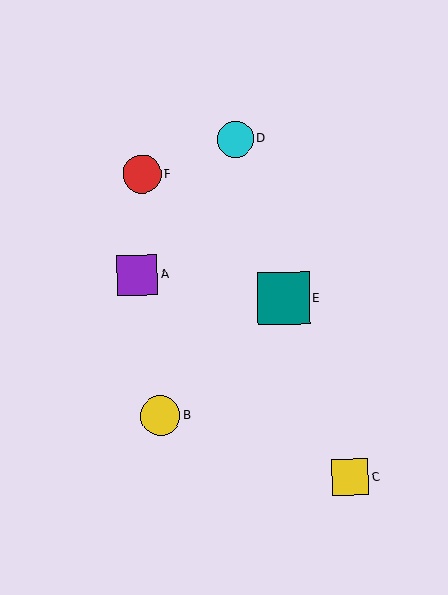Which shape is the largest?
The teal square (labeled E) is the largest.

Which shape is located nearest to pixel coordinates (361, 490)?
The yellow square (labeled C) at (350, 477) is nearest to that location.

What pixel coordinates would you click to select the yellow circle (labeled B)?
Click at (160, 416) to select the yellow circle B.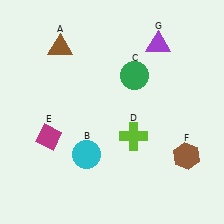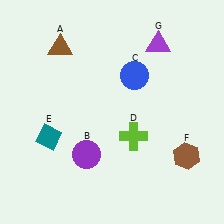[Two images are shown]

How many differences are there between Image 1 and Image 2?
There are 3 differences between the two images.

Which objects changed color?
B changed from cyan to purple. C changed from green to blue. E changed from magenta to teal.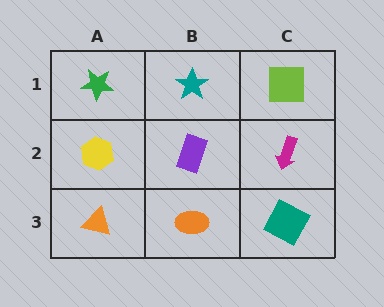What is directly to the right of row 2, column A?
A purple rectangle.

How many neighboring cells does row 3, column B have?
3.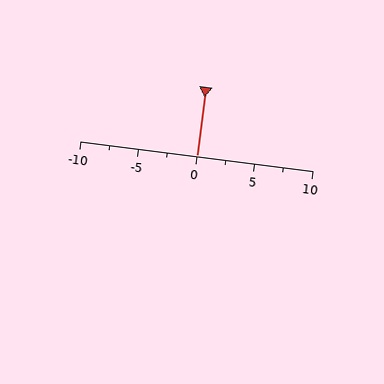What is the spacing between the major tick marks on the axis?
The major ticks are spaced 5 apart.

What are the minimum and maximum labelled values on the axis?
The axis runs from -10 to 10.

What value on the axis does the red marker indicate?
The marker indicates approximately 0.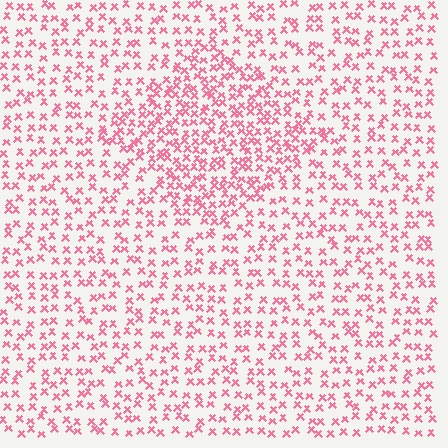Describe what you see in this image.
The image contains small pink elements arranged at two different densities. A diamond-shaped region is visible where the elements are more densely packed than the surrounding area.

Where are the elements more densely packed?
The elements are more densely packed inside the diamond boundary.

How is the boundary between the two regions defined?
The boundary is defined by a change in element density (approximately 1.8x ratio). All elements are the same color, size, and shape.